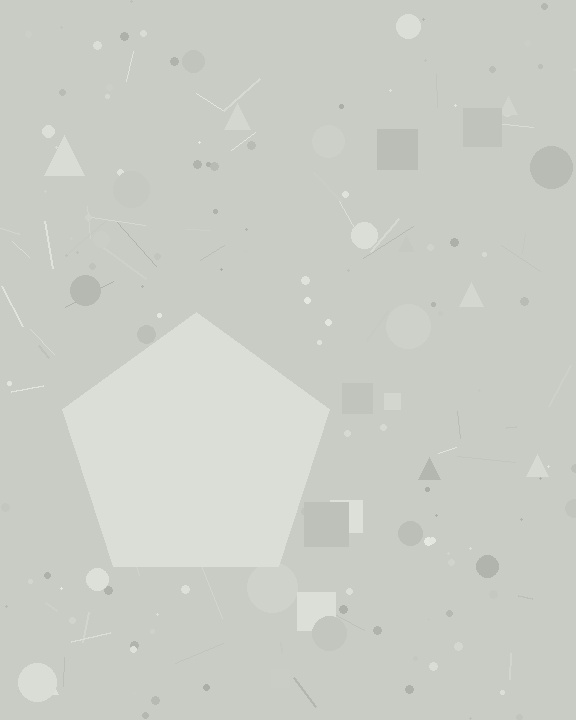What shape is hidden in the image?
A pentagon is hidden in the image.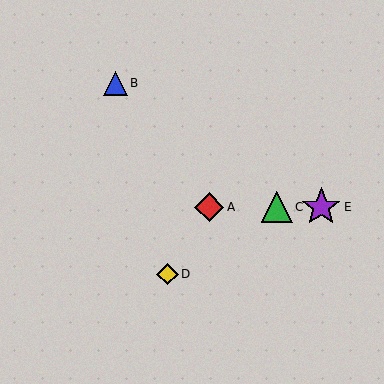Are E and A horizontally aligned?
Yes, both are at y≈207.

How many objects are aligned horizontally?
3 objects (A, C, E) are aligned horizontally.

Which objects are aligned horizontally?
Objects A, C, E are aligned horizontally.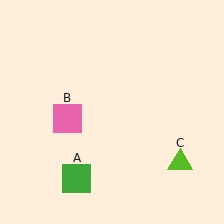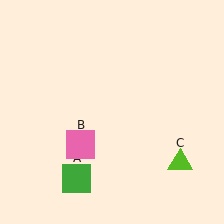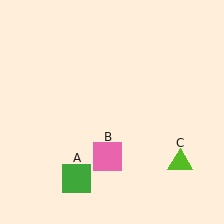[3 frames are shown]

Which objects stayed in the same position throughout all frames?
Green square (object A) and lime triangle (object C) remained stationary.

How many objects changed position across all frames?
1 object changed position: pink square (object B).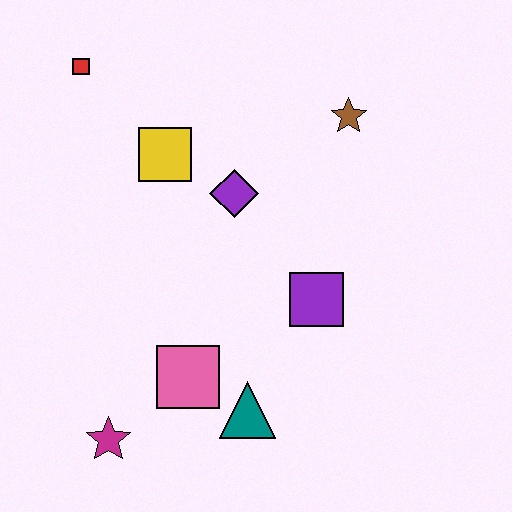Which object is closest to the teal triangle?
The pink square is closest to the teal triangle.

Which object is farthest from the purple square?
The red square is farthest from the purple square.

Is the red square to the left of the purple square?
Yes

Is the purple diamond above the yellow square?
No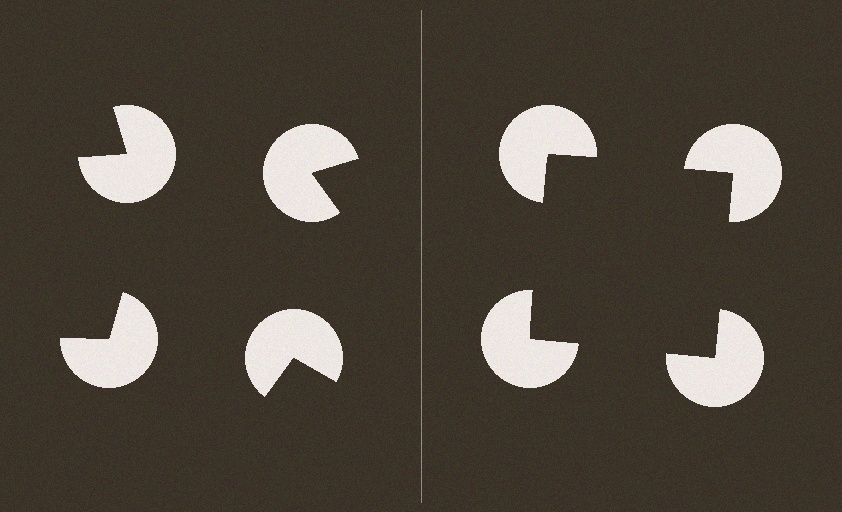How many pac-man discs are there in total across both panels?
8 — 4 on each side.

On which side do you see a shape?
An illusory square appears on the right side. On the left side the wedge cuts are rotated, so no coherent shape forms.